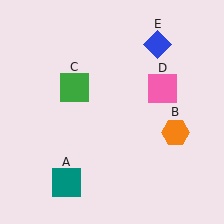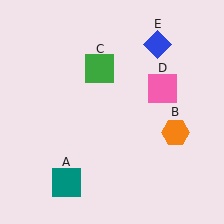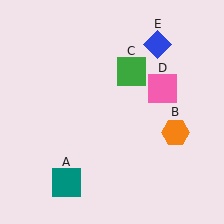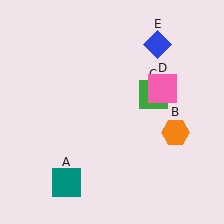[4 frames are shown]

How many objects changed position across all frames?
1 object changed position: green square (object C).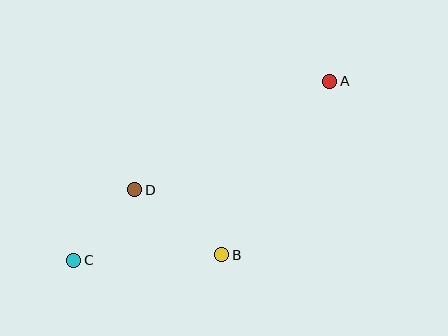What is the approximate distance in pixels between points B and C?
The distance between B and C is approximately 148 pixels.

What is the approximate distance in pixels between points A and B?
The distance between A and B is approximately 204 pixels.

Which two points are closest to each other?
Points C and D are closest to each other.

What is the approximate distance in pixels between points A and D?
The distance between A and D is approximately 223 pixels.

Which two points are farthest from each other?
Points A and C are farthest from each other.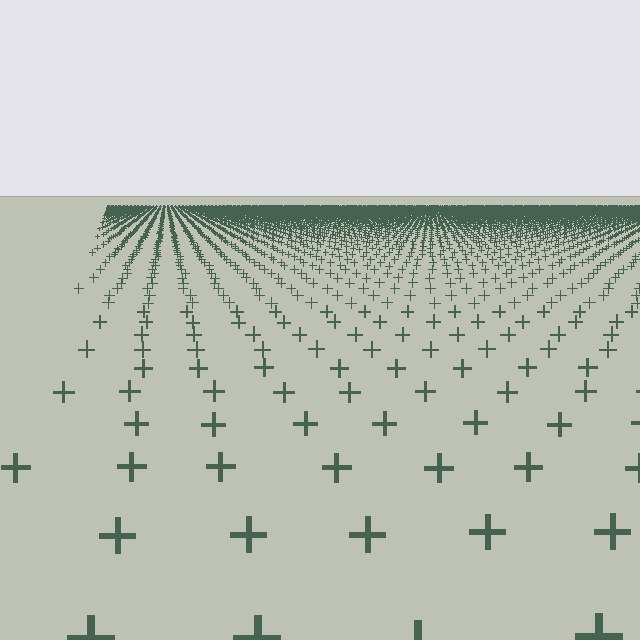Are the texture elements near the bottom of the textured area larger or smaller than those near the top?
Larger. Near the bottom, elements are closer to the viewer and appear at a bigger on-screen size.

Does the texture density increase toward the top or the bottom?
Density increases toward the top.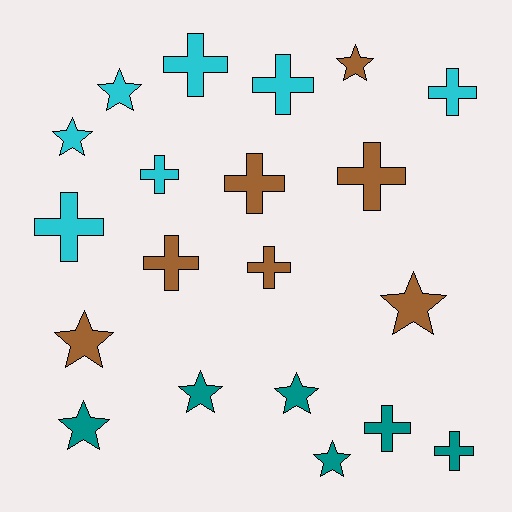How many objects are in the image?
There are 20 objects.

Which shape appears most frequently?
Cross, with 11 objects.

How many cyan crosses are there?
There are 5 cyan crosses.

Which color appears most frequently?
Brown, with 7 objects.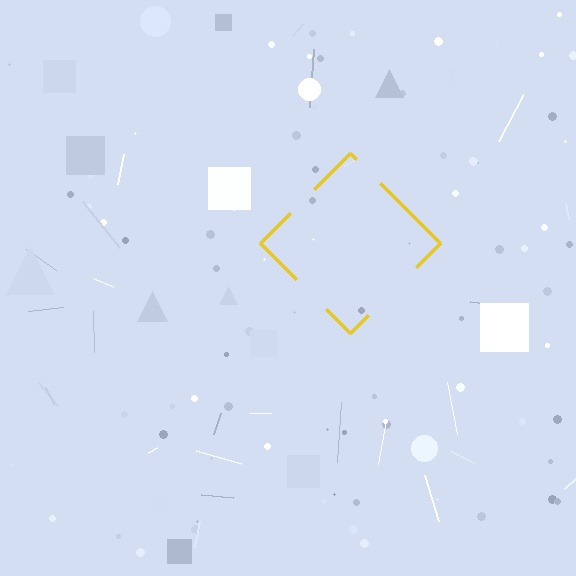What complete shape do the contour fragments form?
The contour fragments form a diamond.